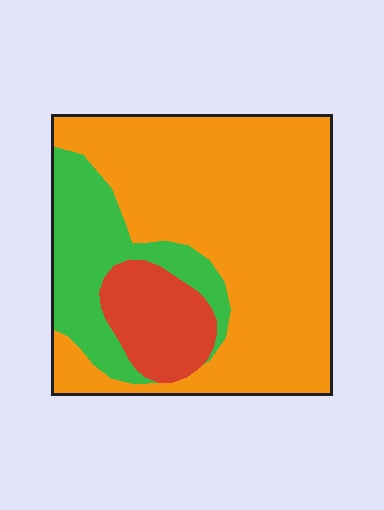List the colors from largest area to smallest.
From largest to smallest: orange, green, red.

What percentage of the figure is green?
Green covers about 20% of the figure.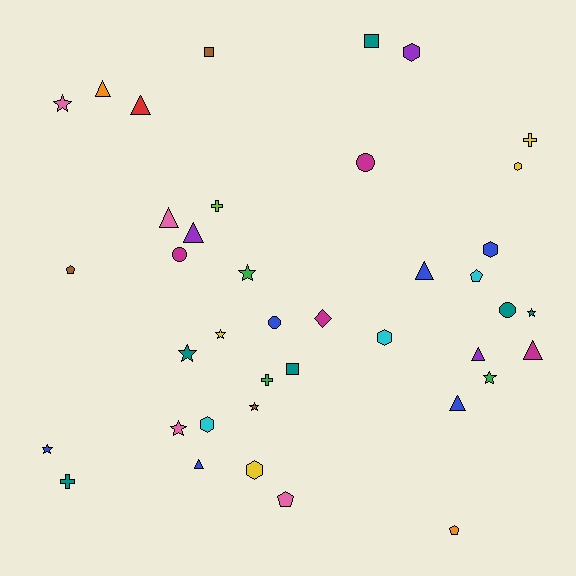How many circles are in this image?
There are 4 circles.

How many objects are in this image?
There are 40 objects.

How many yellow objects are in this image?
There are 4 yellow objects.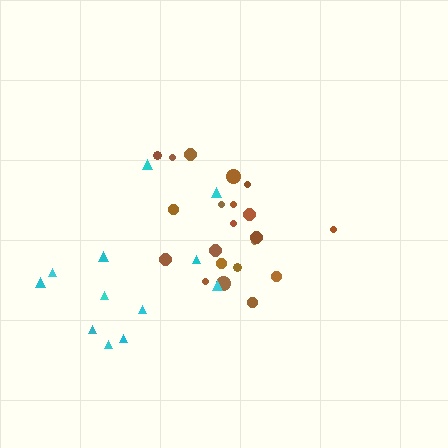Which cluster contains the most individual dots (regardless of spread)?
Brown (21).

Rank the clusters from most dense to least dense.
brown, cyan.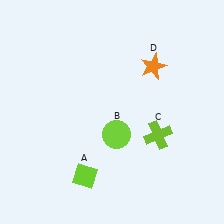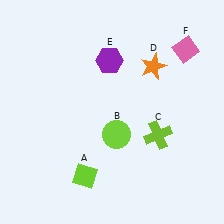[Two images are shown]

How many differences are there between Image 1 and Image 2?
There are 2 differences between the two images.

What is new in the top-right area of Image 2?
A pink diamond (F) was added in the top-right area of Image 2.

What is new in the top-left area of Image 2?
A purple hexagon (E) was added in the top-left area of Image 2.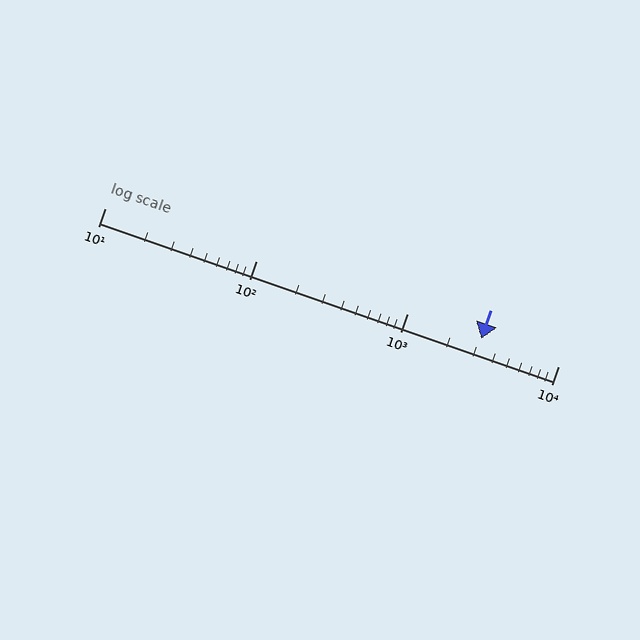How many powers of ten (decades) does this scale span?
The scale spans 3 decades, from 10 to 10000.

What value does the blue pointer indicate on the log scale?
The pointer indicates approximately 3100.